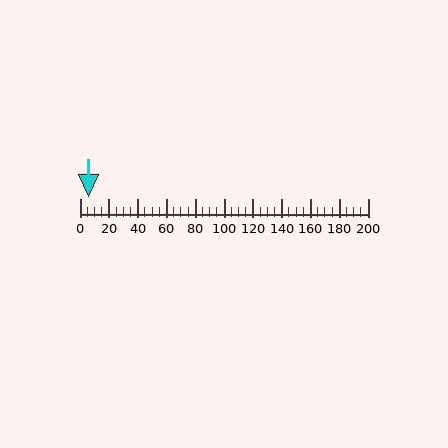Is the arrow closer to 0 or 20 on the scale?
The arrow is closer to 0.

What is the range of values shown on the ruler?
The ruler shows values from 0 to 200.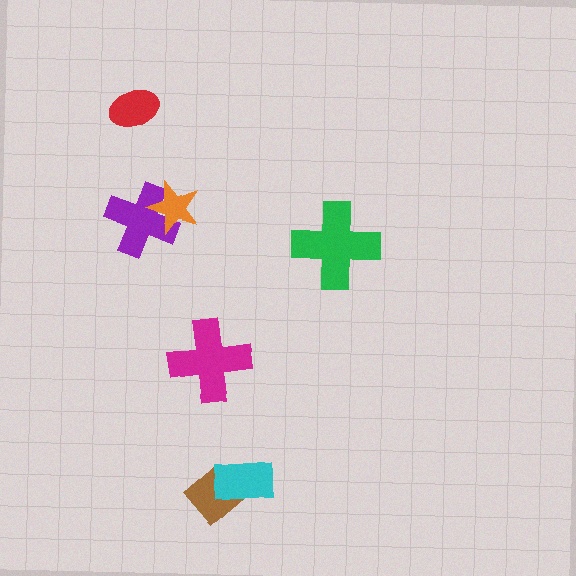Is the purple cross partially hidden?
Yes, it is partially covered by another shape.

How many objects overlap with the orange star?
1 object overlaps with the orange star.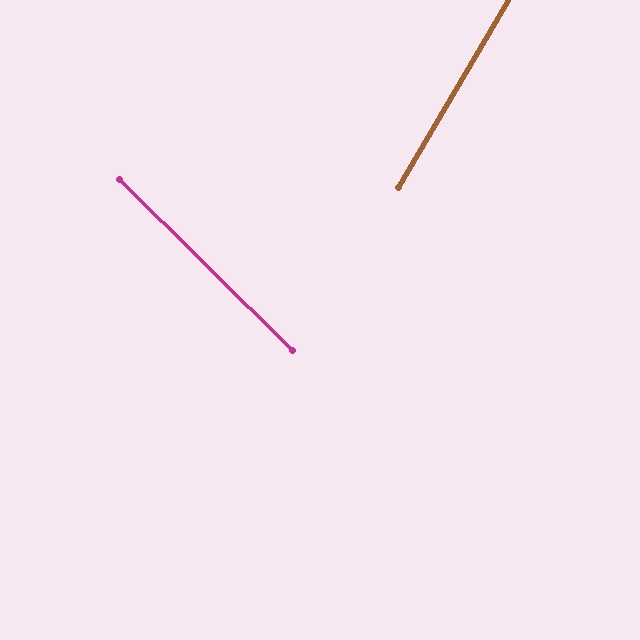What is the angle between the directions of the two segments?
Approximately 76 degrees.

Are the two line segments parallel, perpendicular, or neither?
Neither parallel nor perpendicular — they differ by about 76°.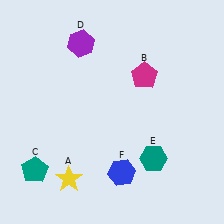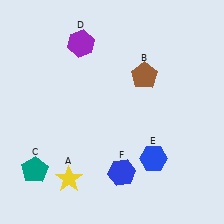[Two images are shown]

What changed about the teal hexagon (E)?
In Image 1, E is teal. In Image 2, it changed to blue.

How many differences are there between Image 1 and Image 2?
There are 2 differences between the two images.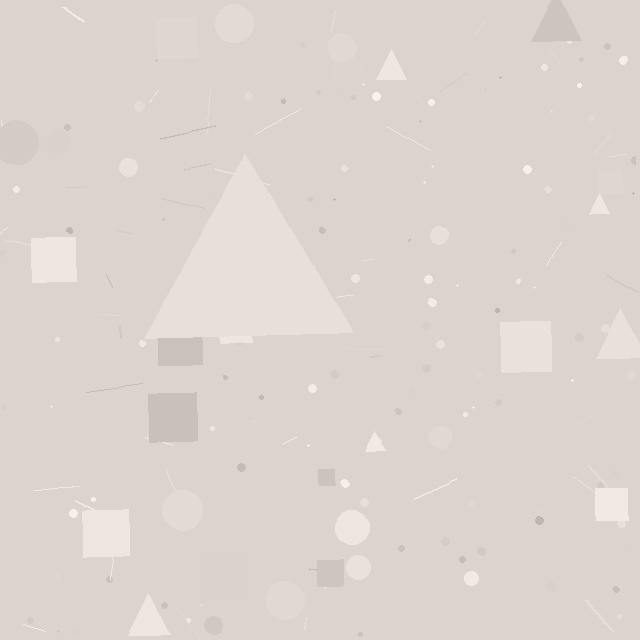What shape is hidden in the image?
A triangle is hidden in the image.